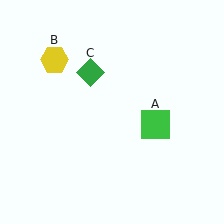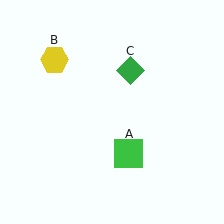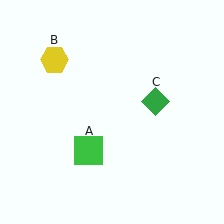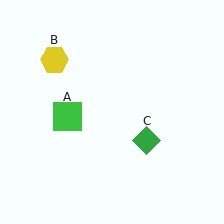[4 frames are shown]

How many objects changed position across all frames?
2 objects changed position: green square (object A), green diamond (object C).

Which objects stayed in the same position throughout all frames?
Yellow hexagon (object B) remained stationary.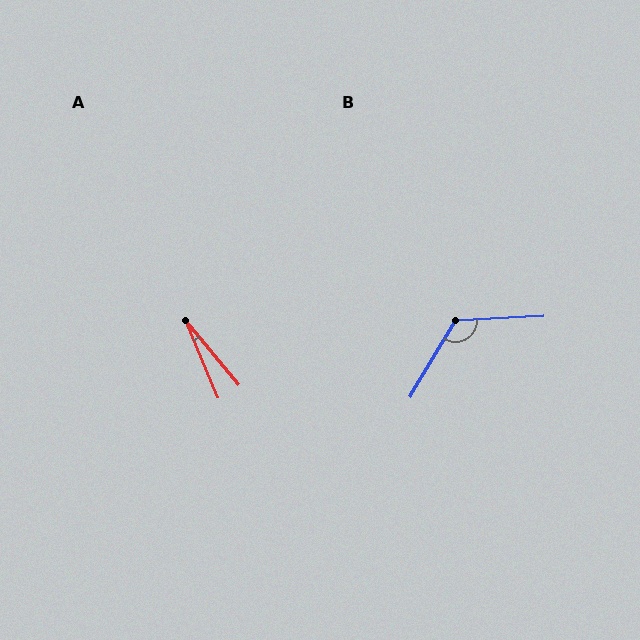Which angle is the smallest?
A, at approximately 17 degrees.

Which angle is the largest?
B, at approximately 123 degrees.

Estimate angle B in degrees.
Approximately 123 degrees.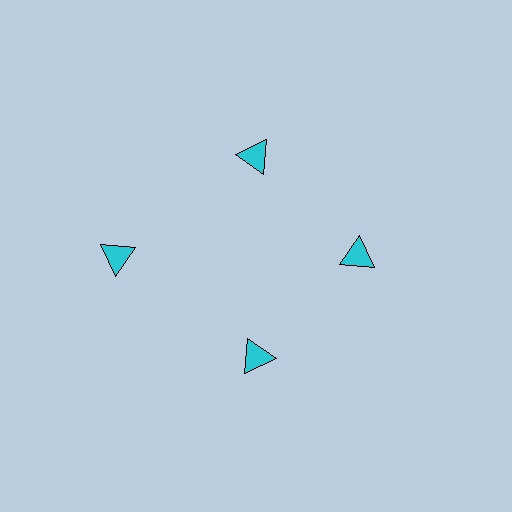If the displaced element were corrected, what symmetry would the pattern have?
It would have 4-fold rotational symmetry — the pattern would map onto itself every 90 degrees.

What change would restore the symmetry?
The symmetry would be restored by moving it inward, back onto the ring so that all 4 triangles sit at equal angles and equal distance from the center.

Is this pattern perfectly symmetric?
No. The 4 cyan triangles are arranged in a ring, but one element near the 9 o'clock position is pushed outward from the center, breaking the 4-fold rotational symmetry.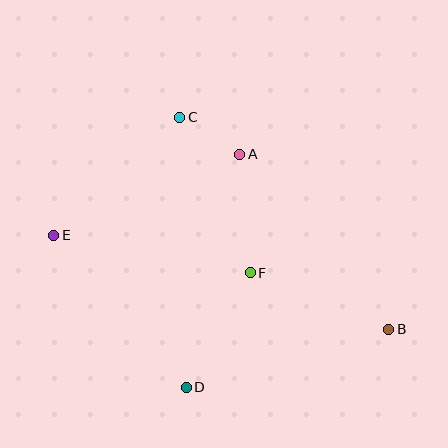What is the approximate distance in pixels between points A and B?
The distance between A and B is approximately 230 pixels.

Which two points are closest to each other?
Points A and C are closest to each other.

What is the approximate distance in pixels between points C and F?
The distance between C and F is approximately 170 pixels.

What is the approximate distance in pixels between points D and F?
The distance between D and F is approximately 131 pixels.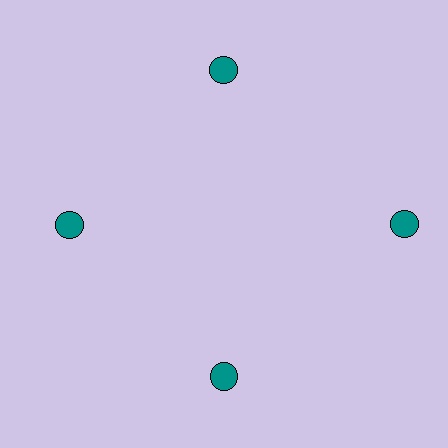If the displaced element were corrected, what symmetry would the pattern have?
It would have 4-fold rotational symmetry — the pattern would map onto itself every 90 degrees.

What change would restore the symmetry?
The symmetry would be restored by moving it inward, back onto the ring so that all 4 circles sit at equal angles and equal distance from the center.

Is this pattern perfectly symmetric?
No. The 4 teal circles are arranged in a ring, but one element near the 3 o'clock position is pushed outward from the center, breaking the 4-fold rotational symmetry.